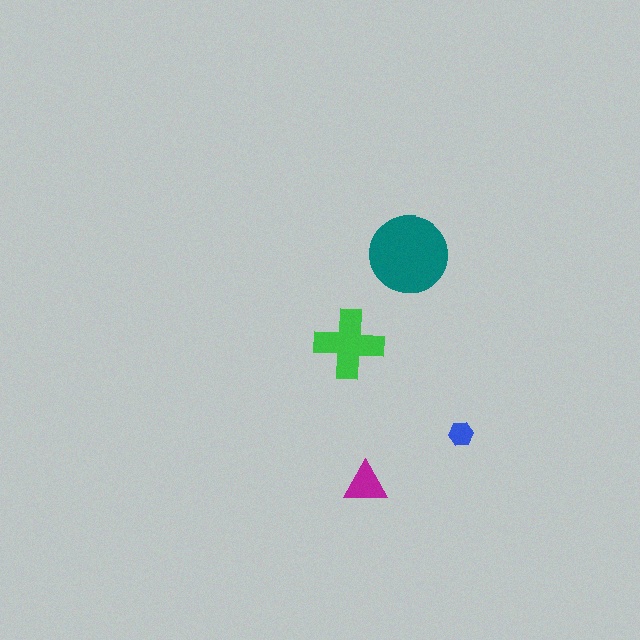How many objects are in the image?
There are 4 objects in the image.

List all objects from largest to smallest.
The teal circle, the green cross, the magenta triangle, the blue hexagon.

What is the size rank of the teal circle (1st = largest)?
1st.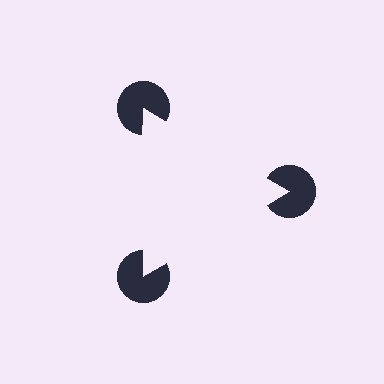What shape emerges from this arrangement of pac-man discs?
An illusory triangle — its edges are inferred from the aligned wedge cuts in the pac-man discs, not physically drawn.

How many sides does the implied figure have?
3 sides.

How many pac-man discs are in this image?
There are 3 — one at each vertex of the illusory triangle.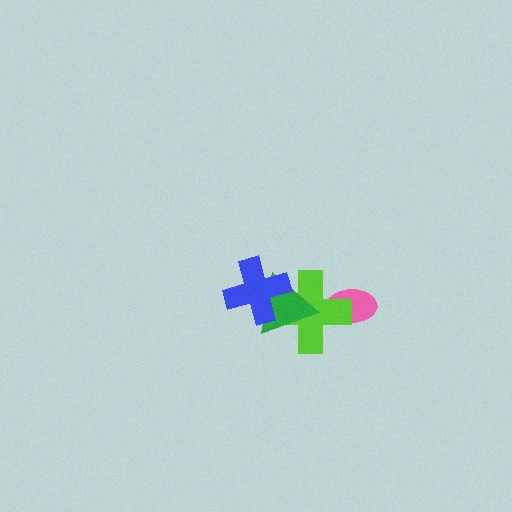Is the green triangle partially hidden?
Yes, it is partially covered by another shape.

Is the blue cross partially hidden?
No, no other shape covers it.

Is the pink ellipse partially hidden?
Yes, it is partially covered by another shape.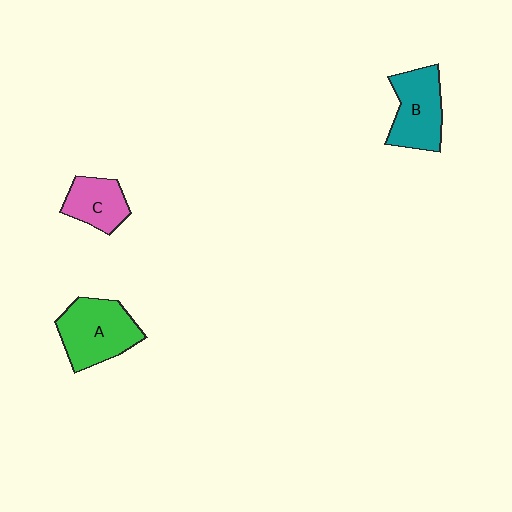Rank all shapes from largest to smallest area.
From largest to smallest: A (green), B (teal), C (pink).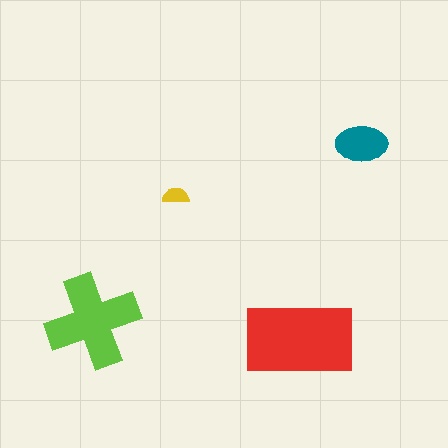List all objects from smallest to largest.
The yellow semicircle, the teal ellipse, the lime cross, the red rectangle.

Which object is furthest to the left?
The lime cross is leftmost.